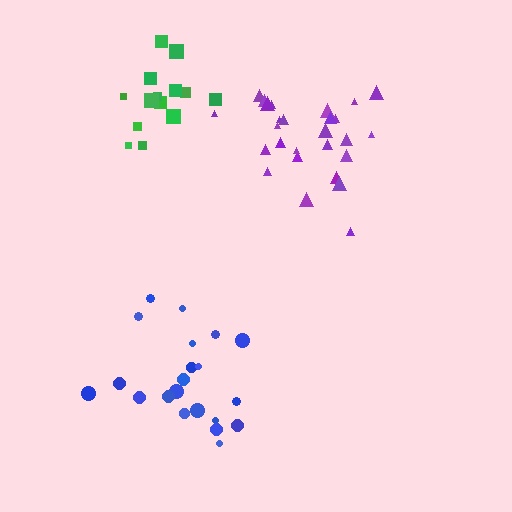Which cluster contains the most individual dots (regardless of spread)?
Purple (27).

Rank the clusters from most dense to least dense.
purple, green, blue.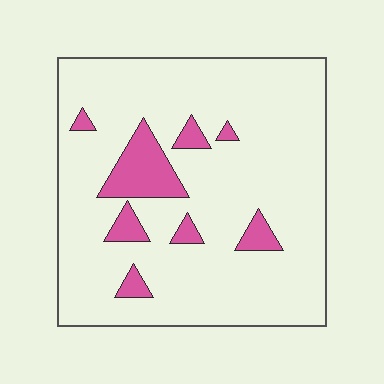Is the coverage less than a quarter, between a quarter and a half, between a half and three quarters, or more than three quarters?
Less than a quarter.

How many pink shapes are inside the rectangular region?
8.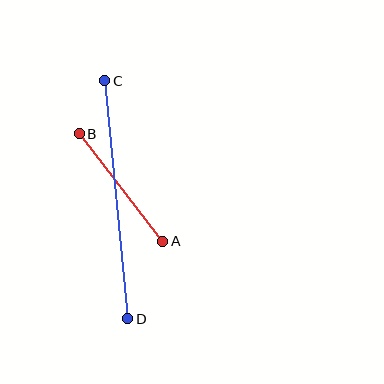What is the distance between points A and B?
The distance is approximately 136 pixels.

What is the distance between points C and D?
The distance is approximately 239 pixels.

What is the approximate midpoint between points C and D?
The midpoint is at approximately (116, 200) pixels.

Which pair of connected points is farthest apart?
Points C and D are farthest apart.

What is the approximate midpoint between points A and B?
The midpoint is at approximately (121, 188) pixels.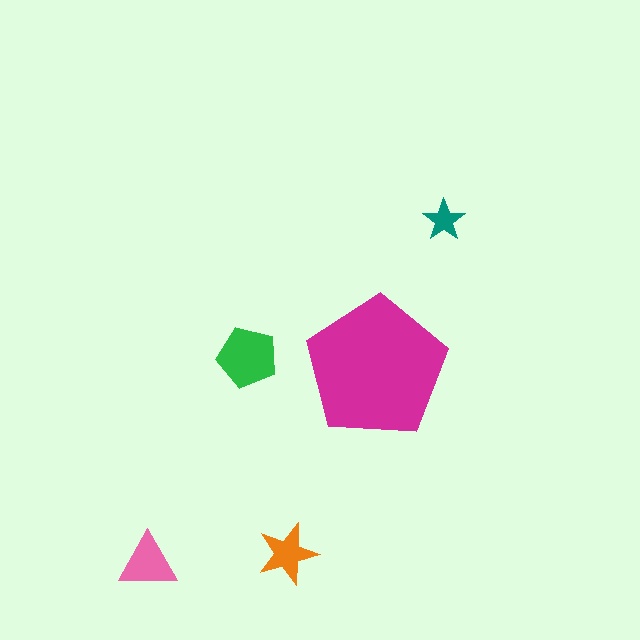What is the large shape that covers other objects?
A magenta pentagon.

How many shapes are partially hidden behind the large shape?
0 shapes are partially hidden.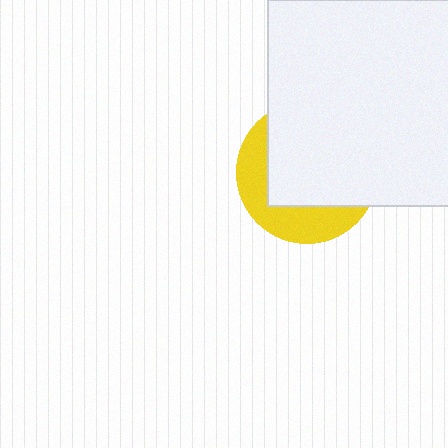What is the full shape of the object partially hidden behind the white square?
The partially hidden object is a yellow circle.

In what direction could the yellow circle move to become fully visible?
The yellow circle could move toward the lower-left. That would shift it out from behind the white square entirely.